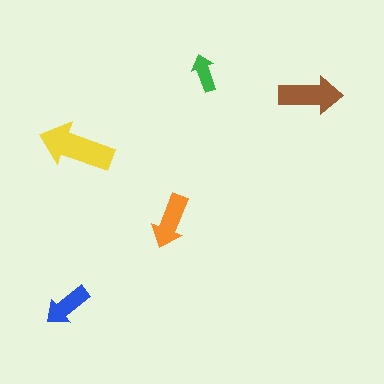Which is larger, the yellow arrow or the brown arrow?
The yellow one.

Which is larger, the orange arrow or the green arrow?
The orange one.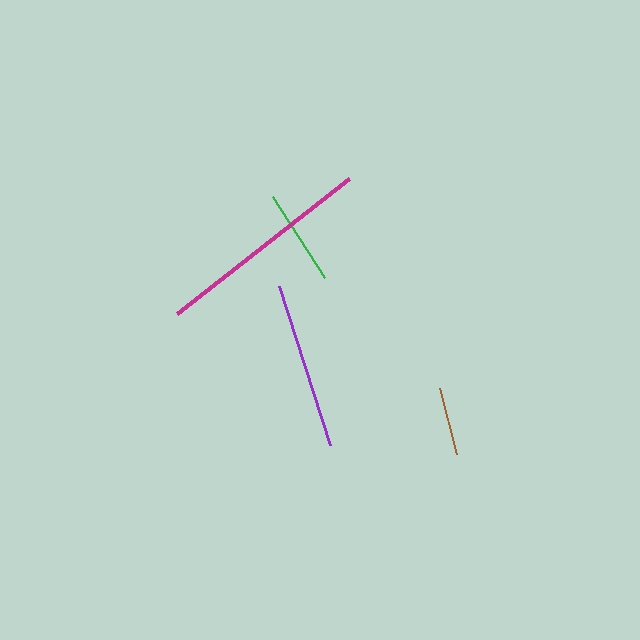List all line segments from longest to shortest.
From longest to shortest: magenta, purple, green, brown.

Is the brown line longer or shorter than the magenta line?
The magenta line is longer than the brown line.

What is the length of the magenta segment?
The magenta segment is approximately 219 pixels long.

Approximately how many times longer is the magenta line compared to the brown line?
The magenta line is approximately 3.2 times the length of the brown line.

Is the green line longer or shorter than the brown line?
The green line is longer than the brown line.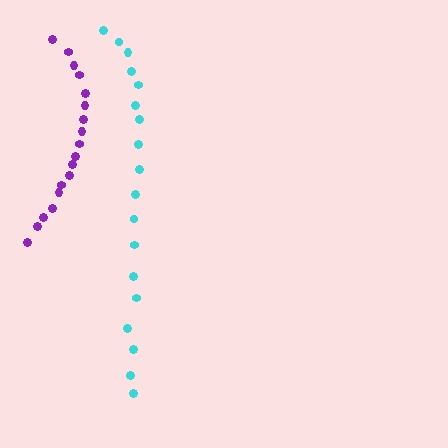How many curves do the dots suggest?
There are 2 distinct paths.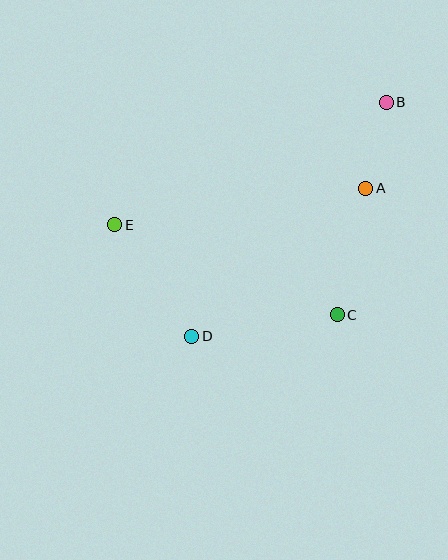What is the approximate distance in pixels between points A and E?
The distance between A and E is approximately 254 pixels.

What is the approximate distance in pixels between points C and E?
The distance between C and E is approximately 240 pixels.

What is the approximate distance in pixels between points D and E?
The distance between D and E is approximately 135 pixels.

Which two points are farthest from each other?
Points B and D are farthest from each other.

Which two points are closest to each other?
Points A and B are closest to each other.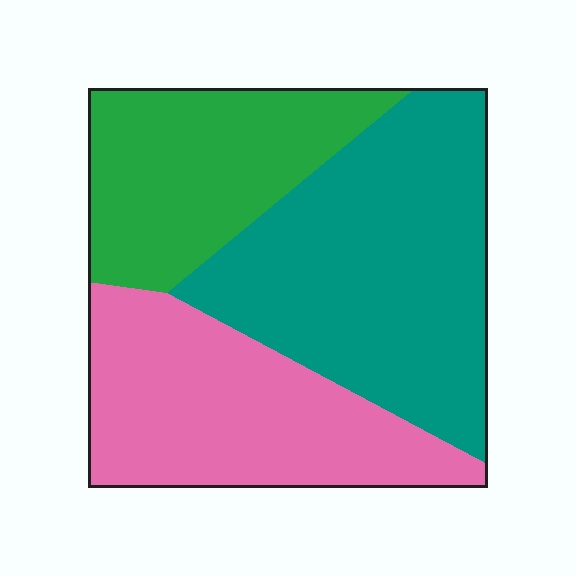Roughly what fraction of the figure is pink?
Pink covers around 30% of the figure.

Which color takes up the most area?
Teal, at roughly 40%.